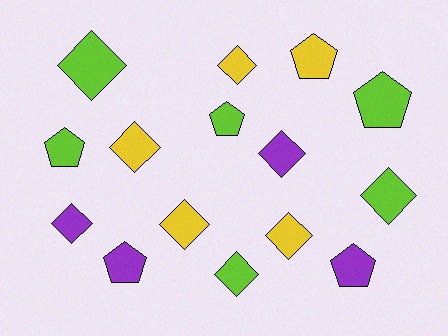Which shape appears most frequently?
Diamond, with 9 objects.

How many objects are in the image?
There are 15 objects.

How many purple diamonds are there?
There are 2 purple diamonds.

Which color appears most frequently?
Lime, with 6 objects.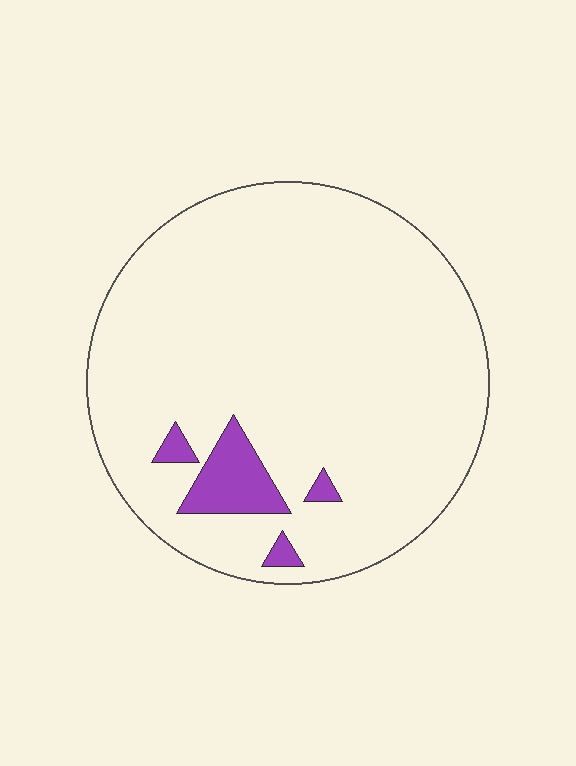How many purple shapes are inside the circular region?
4.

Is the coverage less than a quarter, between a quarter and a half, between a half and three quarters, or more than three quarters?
Less than a quarter.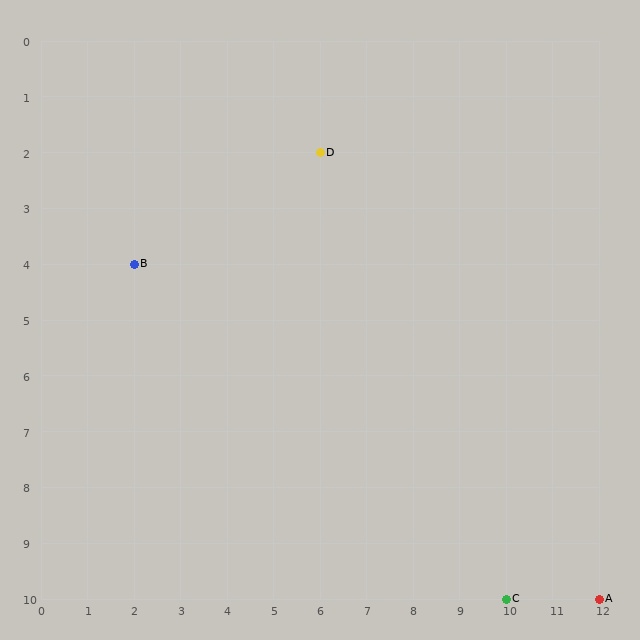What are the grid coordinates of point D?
Point D is at grid coordinates (6, 2).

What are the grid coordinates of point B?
Point B is at grid coordinates (2, 4).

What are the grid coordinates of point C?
Point C is at grid coordinates (10, 10).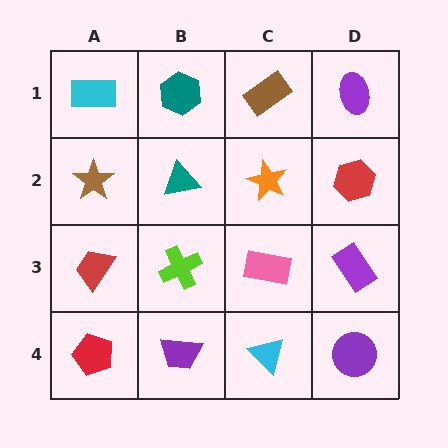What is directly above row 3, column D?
A red hexagon.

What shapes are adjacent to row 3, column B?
A teal triangle (row 2, column B), a purple trapezoid (row 4, column B), a red trapezoid (row 3, column A), a pink rectangle (row 3, column C).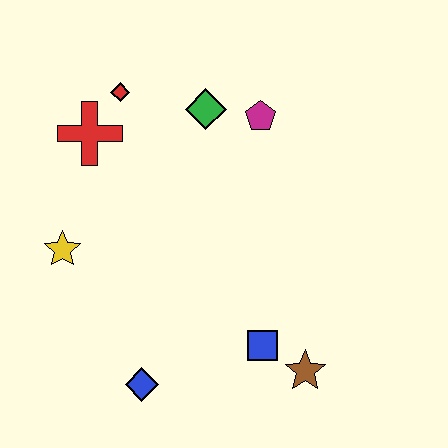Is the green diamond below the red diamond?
Yes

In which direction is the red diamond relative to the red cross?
The red diamond is above the red cross.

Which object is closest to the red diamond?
The red cross is closest to the red diamond.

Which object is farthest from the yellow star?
The brown star is farthest from the yellow star.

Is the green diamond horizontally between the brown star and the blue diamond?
Yes